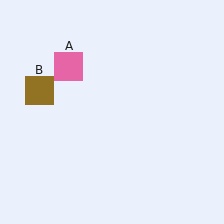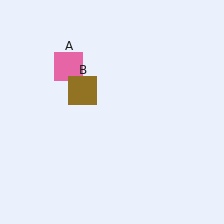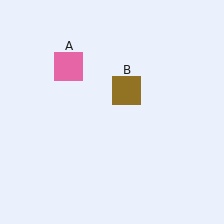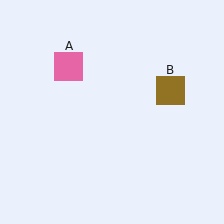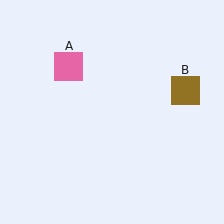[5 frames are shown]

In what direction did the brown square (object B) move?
The brown square (object B) moved right.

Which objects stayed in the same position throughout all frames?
Pink square (object A) remained stationary.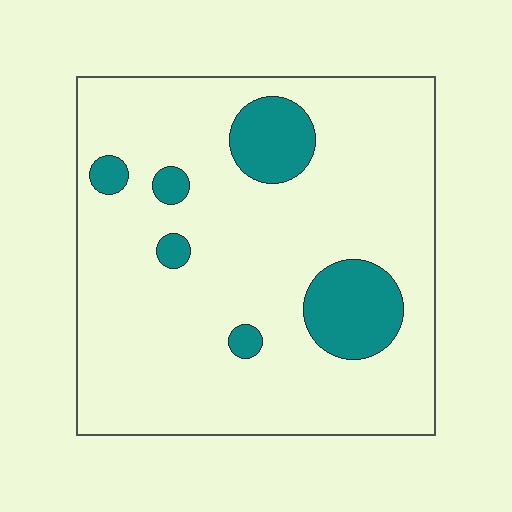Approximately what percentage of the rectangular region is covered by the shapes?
Approximately 15%.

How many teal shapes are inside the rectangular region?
6.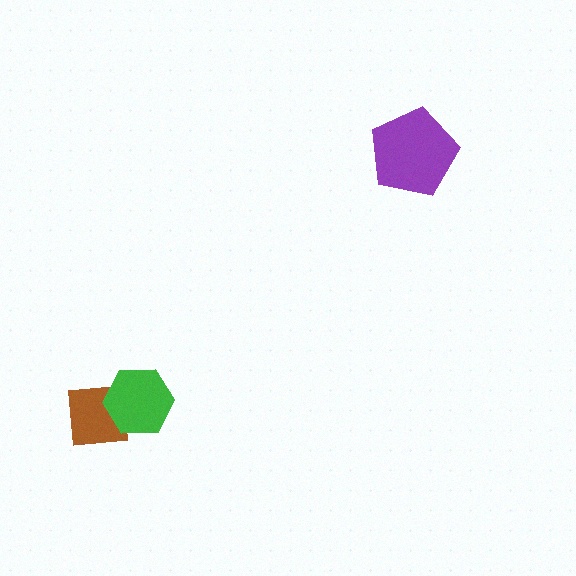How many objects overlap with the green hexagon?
1 object overlaps with the green hexagon.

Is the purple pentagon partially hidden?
No, no other shape covers it.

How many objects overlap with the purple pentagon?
0 objects overlap with the purple pentagon.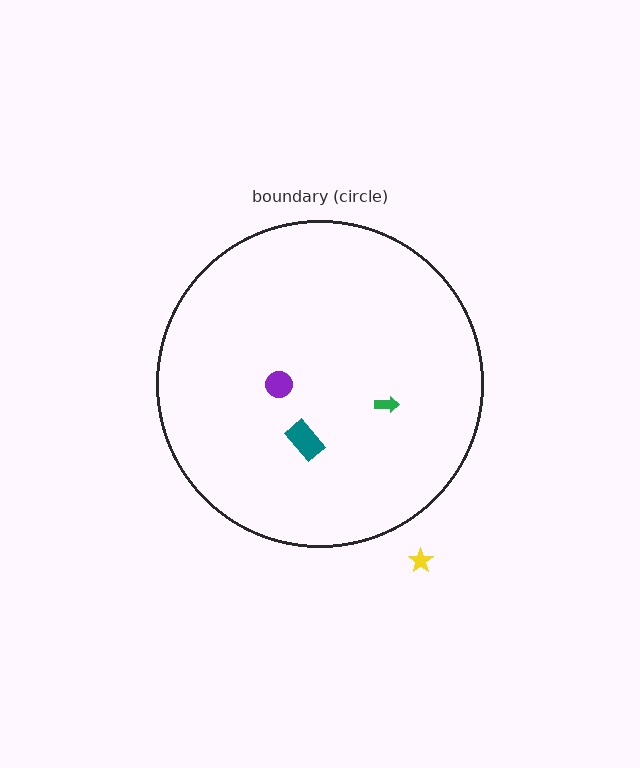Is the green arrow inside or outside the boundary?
Inside.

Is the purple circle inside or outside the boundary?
Inside.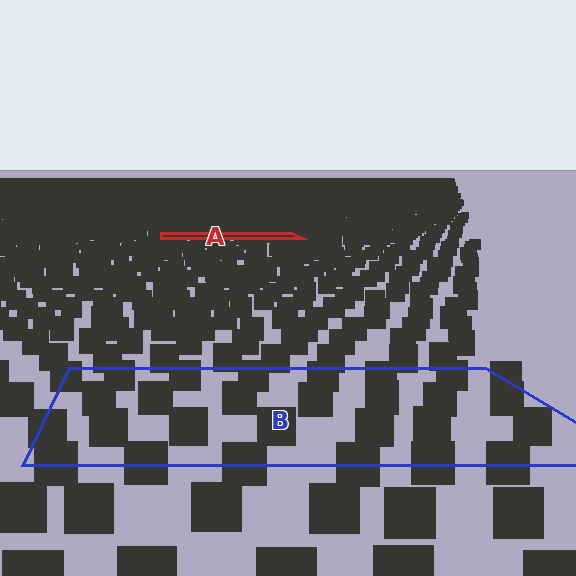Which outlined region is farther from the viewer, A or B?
Region A is farther from the viewer — the texture elements inside it appear smaller and more densely packed.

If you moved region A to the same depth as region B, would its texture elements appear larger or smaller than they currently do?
They would appear larger. At a closer depth, the same texture elements are projected at a bigger on-screen size.